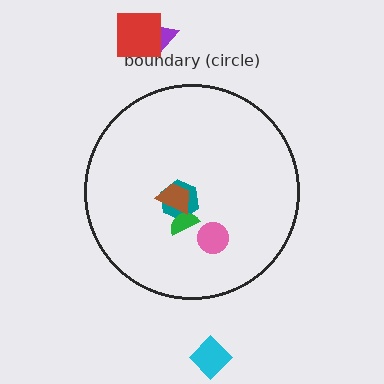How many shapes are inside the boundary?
4 inside, 3 outside.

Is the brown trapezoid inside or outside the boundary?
Inside.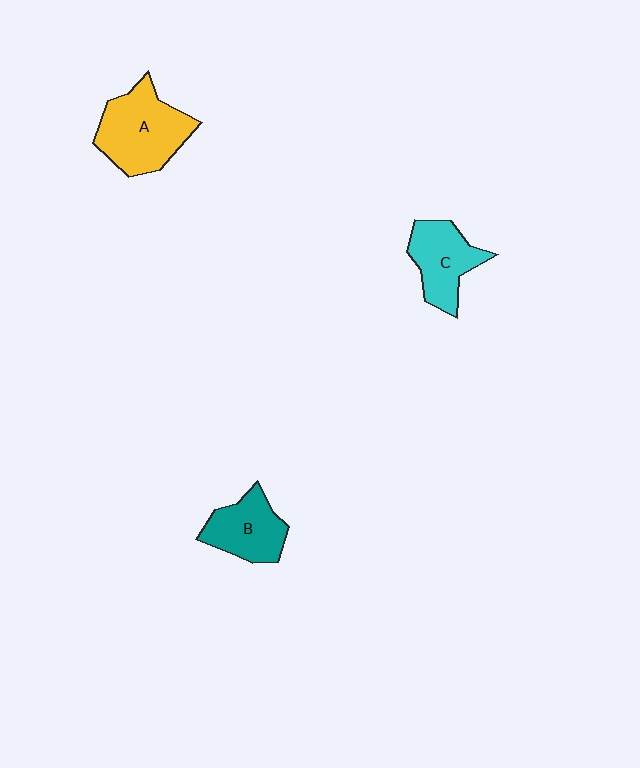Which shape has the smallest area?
Shape B (teal).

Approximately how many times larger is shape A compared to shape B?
Approximately 1.5 times.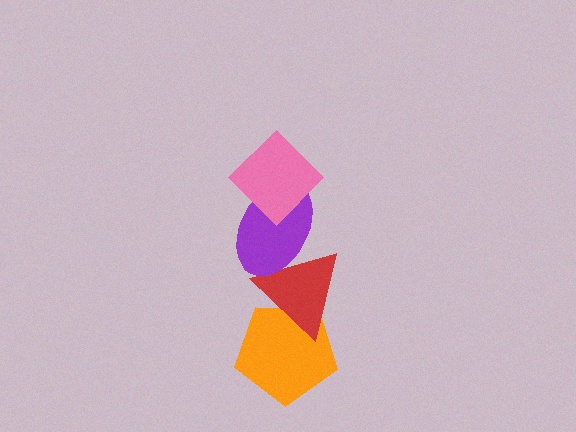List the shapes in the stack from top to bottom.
From top to bottom: the pink diamond, the purple ellipse, the red triangle, the orange pentagon.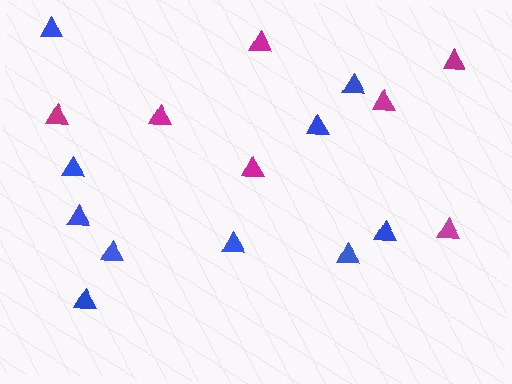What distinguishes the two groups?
There are 2 groups: one group of blue triangles (10) and one group of magenta triangles (7).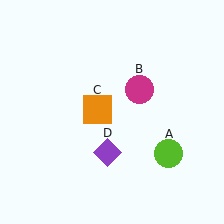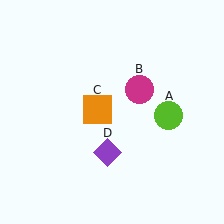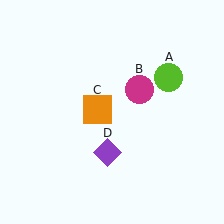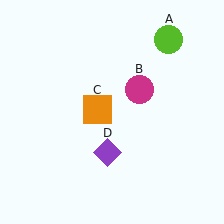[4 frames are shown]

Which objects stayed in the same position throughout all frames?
Magenta circle (object B) and orange square (object C) and purple diamond (object D) remained stationary.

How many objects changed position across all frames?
1 object changed position: lime circle (object A).